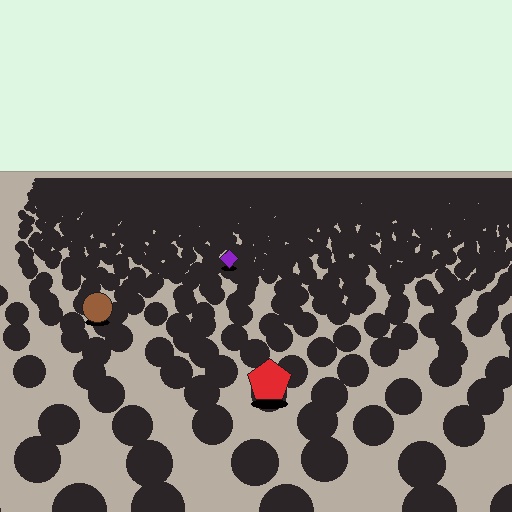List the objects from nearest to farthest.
From nearest to farthest: the red pentagon, the brown circle, the purple diamond.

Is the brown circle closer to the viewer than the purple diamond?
Yes. The brown circle is closer — you can tell from the texture gradient: the ground texture is coarser near it.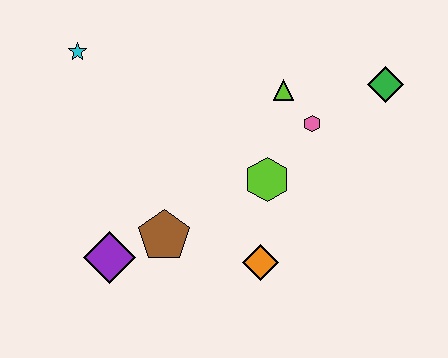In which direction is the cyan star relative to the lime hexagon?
The cyan star is to the left of the lime hexagon.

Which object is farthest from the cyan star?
The green diamond is farthest from the cyan star.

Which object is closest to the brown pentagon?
The purple diamond is closest to the brown pentagon.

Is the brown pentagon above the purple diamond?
Yes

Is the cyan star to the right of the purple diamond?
No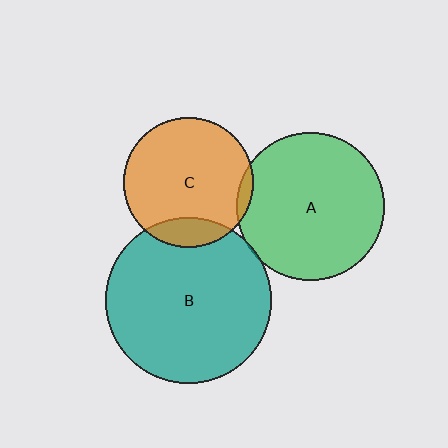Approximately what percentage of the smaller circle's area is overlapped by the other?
Approximately 5%.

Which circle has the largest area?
Circle B (teal).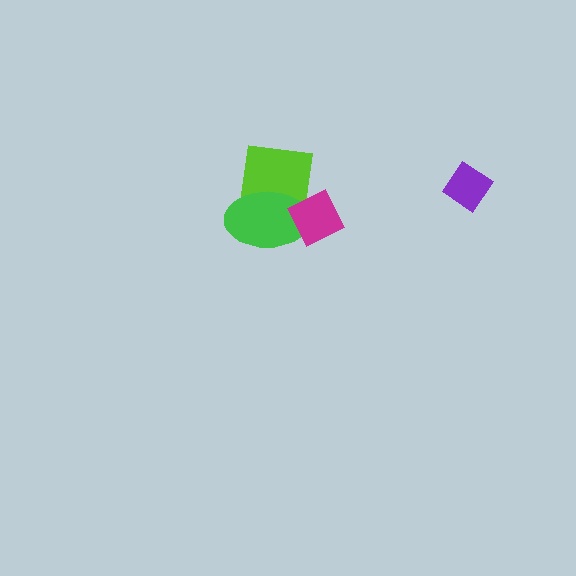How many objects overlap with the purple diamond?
0 objects overlap with the purple diamond.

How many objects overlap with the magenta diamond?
2 objects overlap with the magenta diamond.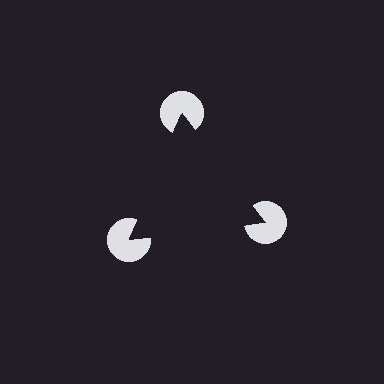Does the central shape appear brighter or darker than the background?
It typically appears slightly darker than the background, even though no actual brightness change is drawn.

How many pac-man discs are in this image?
There are 3 — one at each vertex of the illusory triangle.